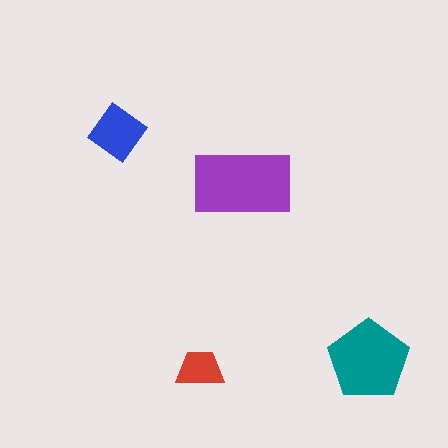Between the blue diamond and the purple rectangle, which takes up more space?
The purple rectangle.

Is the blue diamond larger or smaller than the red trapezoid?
Larger.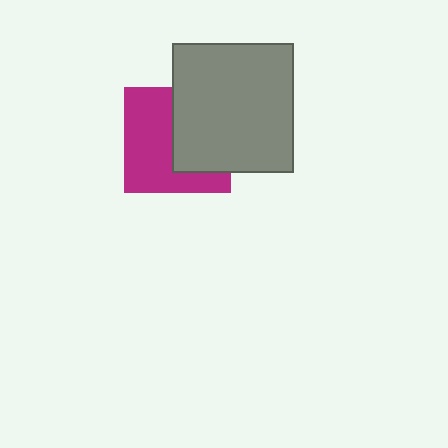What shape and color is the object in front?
The object in front is a gray rectangle.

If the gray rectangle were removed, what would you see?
You would see the complete magenta square.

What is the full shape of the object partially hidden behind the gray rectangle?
The partially hidden object is a magenta square.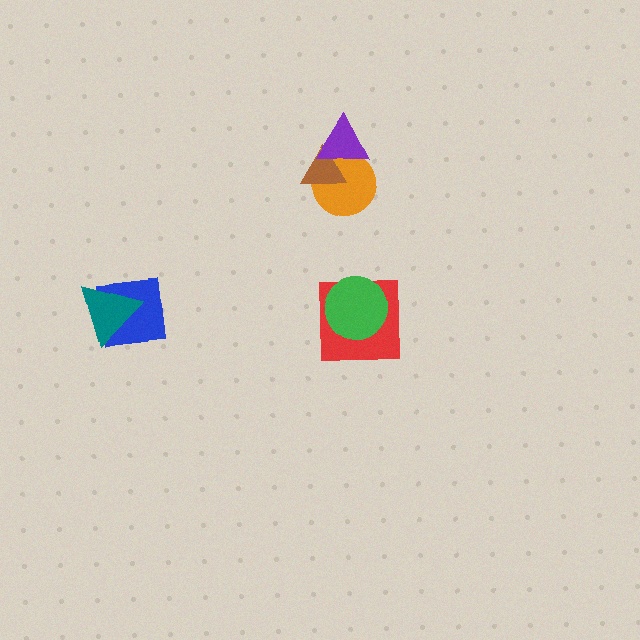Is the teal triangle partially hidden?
No, no other shape covers it.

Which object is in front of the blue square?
The teal triangle is in front of the blue square.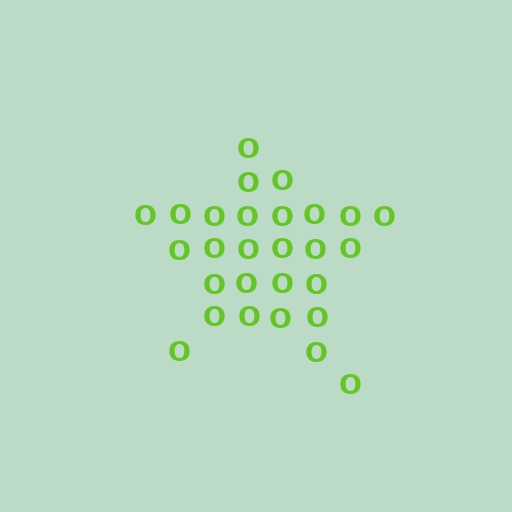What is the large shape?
The large shape is a star.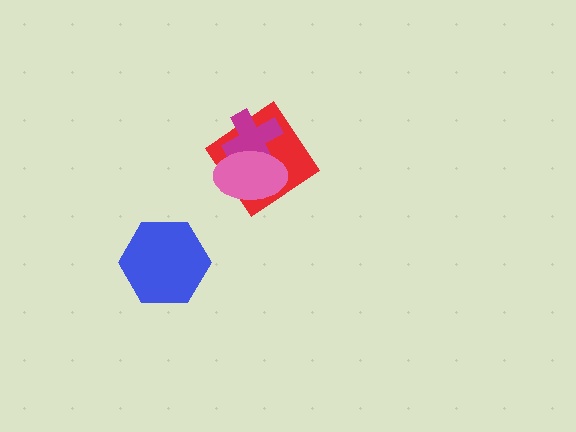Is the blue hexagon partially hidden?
No, no other shape covers it.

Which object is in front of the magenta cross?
The pink ellipse is in front of the magenta cross.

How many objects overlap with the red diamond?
2 objects overlap with the red diamond.